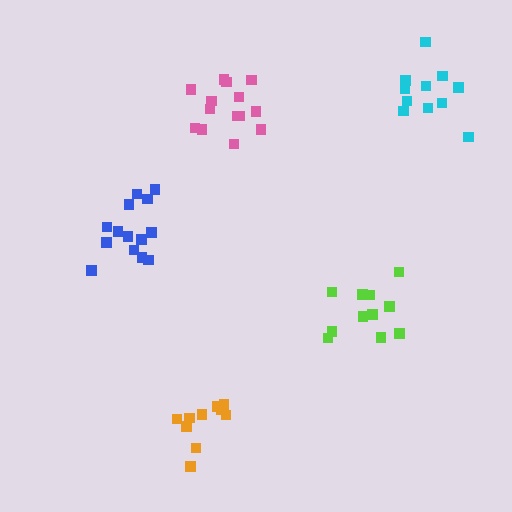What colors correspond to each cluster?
The clusters are colored: blue, cyan, orange, pink, lime.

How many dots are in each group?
Group 1: 14 dots, Group 2: 11 dots, Group 3: 10 dots, Group 4: 14 dots, Group 5: 12 dots (61 total).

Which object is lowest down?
The orange cluster is bottommost.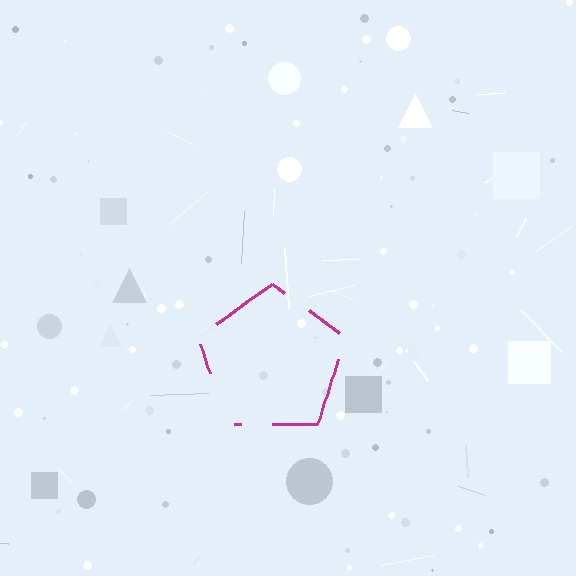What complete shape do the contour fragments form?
The contour fragments form a pentagon.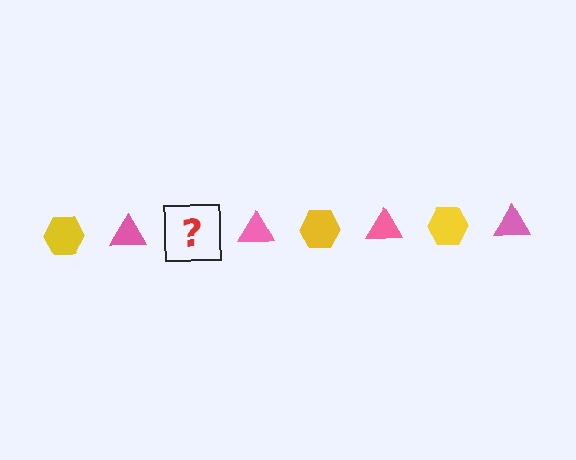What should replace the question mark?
The question mark should be replaced with a yellow hexagon.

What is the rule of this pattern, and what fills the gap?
The rule is that the pattern alternates between yellow hexagon and pink triangle. The gap should be filled with a yellow hexagon.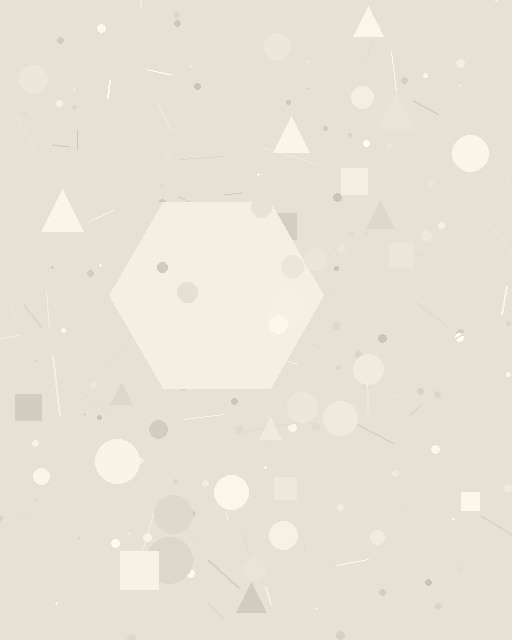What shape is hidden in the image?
A hexagon is hidden in the image.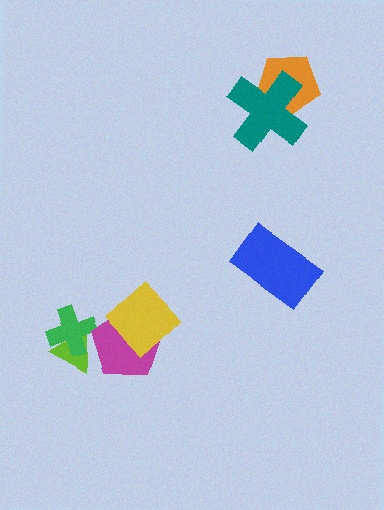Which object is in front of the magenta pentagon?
The yellow diamond is in front of the magenta pentagon.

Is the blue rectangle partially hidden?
No, no other shape covers it.